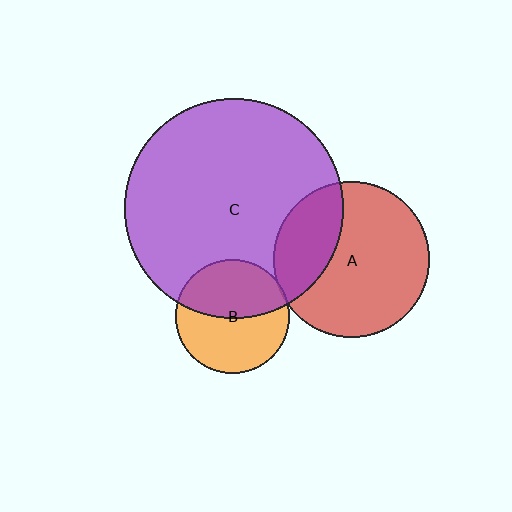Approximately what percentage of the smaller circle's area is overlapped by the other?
Approximately 5%.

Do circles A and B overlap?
Yes.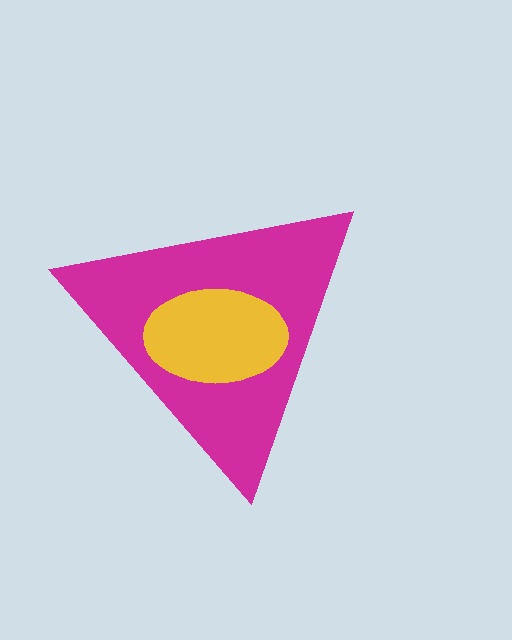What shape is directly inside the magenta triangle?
The yellow ellipse.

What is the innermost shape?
The yellow ellipse.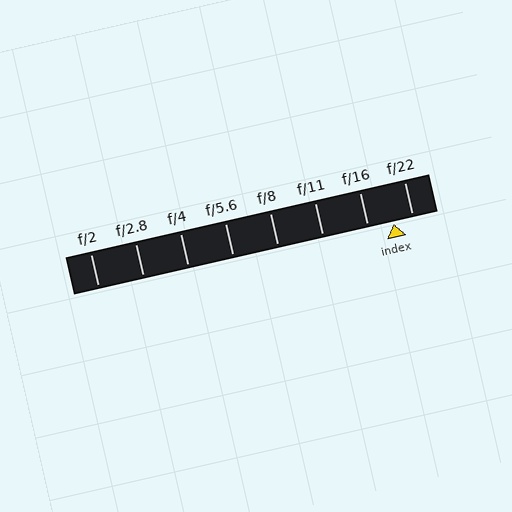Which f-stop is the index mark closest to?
The index mark is closest to f/22.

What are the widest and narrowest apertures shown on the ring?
The widest aperture shown is f/2 and the narrowest is f/22.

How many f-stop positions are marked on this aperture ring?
There are 8 f-stop positions marked.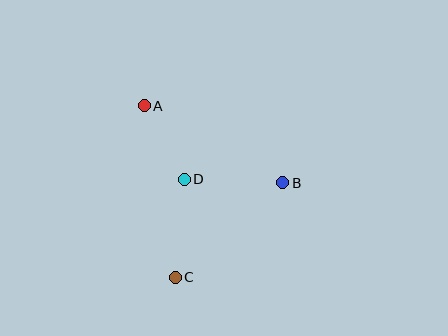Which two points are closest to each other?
Points A and D are closest to each other.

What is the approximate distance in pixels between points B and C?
The distance between B and C is approximately 143 pixels.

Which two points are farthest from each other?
Points A and C are farthest from each other.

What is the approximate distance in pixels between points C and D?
The distance between C and D is approximately 98 pixels.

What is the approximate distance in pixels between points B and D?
The distance between B and D is approximately 99 pixels.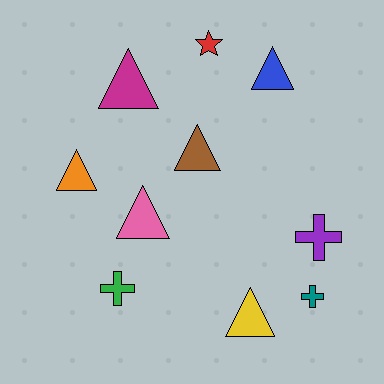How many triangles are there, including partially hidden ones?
There are 6 triangles.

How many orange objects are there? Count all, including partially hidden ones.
There is 1 orange object.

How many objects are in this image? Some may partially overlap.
There are 10 objects.